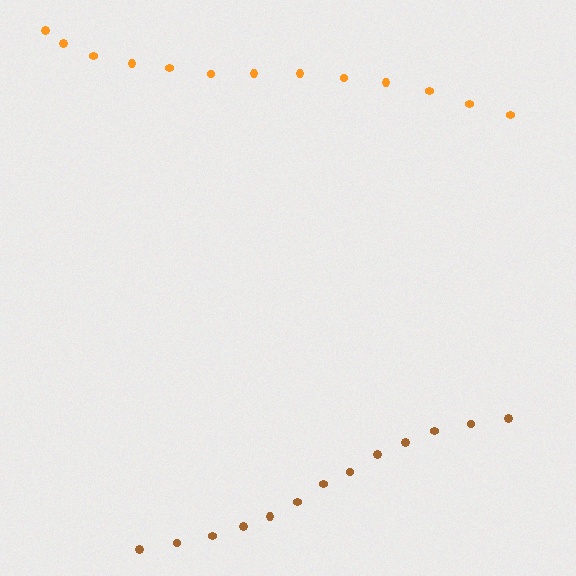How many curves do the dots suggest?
There are 2 distinct paths.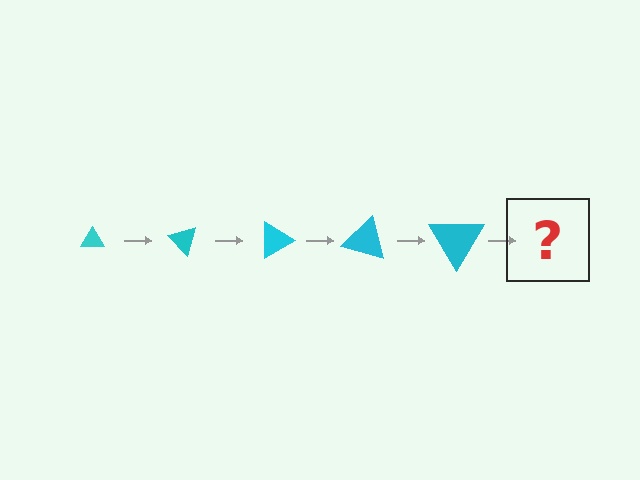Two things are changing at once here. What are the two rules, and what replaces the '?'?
The two rules are that the triangle grows larger each step and it rotates 45 degrees each step. The '?' should be a triangle, larger than the previous one and rotated 225 degrees from the start.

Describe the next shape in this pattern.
It should be a triangle, larger than the previous one and rotated 225 degrees from the start.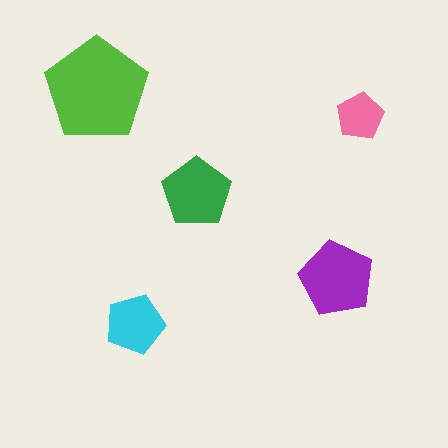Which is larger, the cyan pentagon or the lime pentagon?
The lime one.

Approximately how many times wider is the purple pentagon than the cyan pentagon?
About 1.5 times wider.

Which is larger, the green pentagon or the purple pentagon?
The purple one.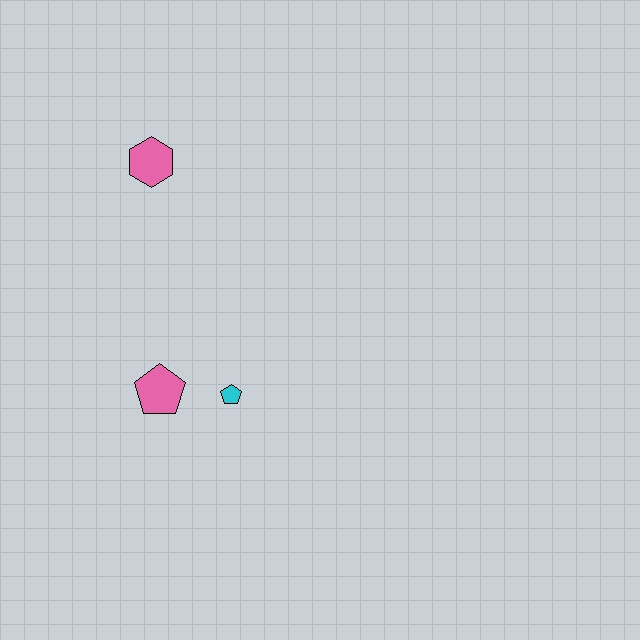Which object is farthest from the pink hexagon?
The cyan pentagon is farthest from the pink hexagon.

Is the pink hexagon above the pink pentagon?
Yes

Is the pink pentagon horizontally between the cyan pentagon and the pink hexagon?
Yes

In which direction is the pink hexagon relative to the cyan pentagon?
The pink hexagon is above the cyan pentagon.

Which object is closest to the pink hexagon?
The pink pentagon is closest to the pink hexagon.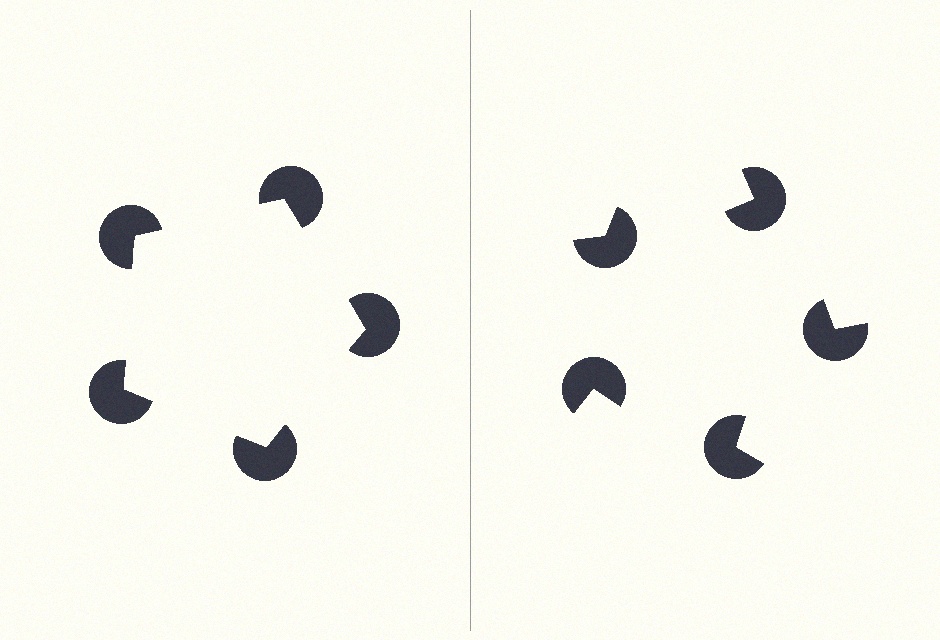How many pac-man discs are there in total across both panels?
10 — 5 on each side.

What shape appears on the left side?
An illusory pentagon.